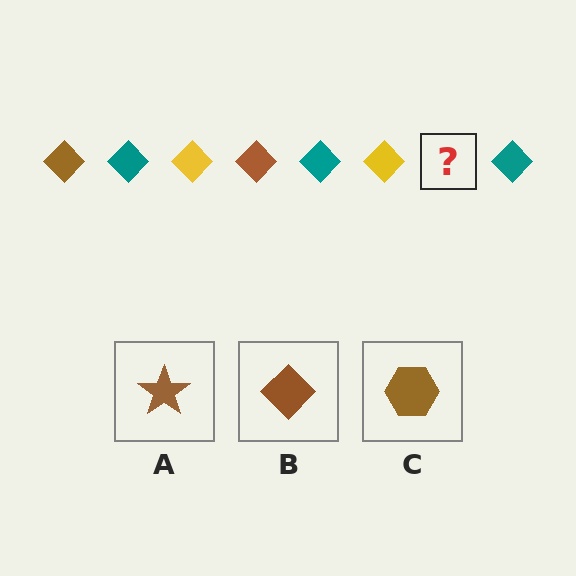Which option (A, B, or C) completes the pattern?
B.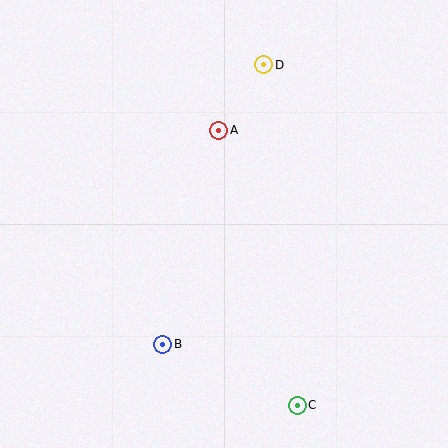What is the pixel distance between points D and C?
The distance between D and C is 342 pixels.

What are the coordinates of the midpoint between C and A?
The midpoint between C and A is at (258, 268).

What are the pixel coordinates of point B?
Point B is at (163, 344).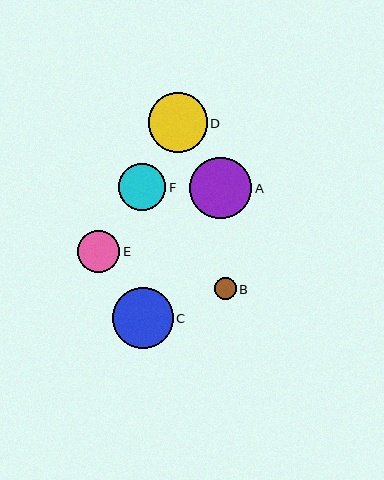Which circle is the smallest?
Circle B is the smallest with a size of approximately 22 pixels.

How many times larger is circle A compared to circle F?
Circle A is approximately 1.3 times the size of circle F.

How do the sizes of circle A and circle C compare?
Circle A and circle C are approximately the same size.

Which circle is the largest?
Circle A is the largest with a size of approximately 62 pixels.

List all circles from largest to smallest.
From largest to smallest: A, C, D, F, E, B.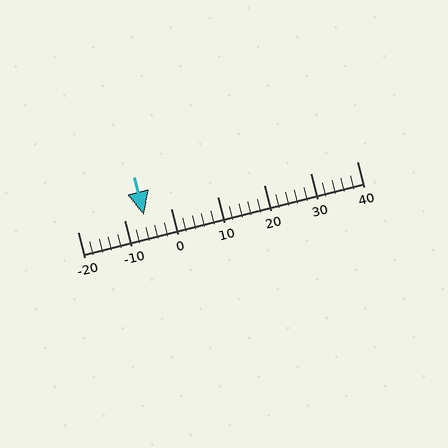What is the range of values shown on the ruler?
The ruler shows values from -20 to 40.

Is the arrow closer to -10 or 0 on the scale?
The arrow is closer to -10.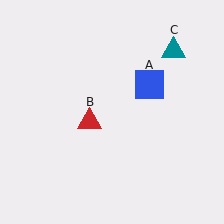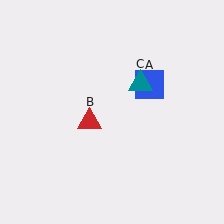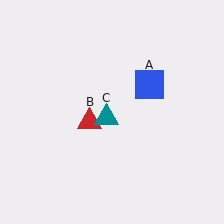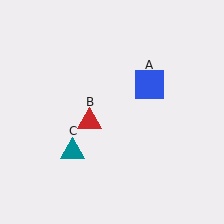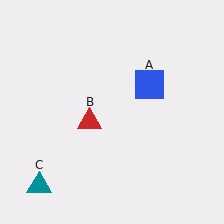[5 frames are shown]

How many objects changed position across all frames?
1 object changed position: teal triangle (object C).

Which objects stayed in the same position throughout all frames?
Blue square (object A) and red triangle (object B) remained stationary.